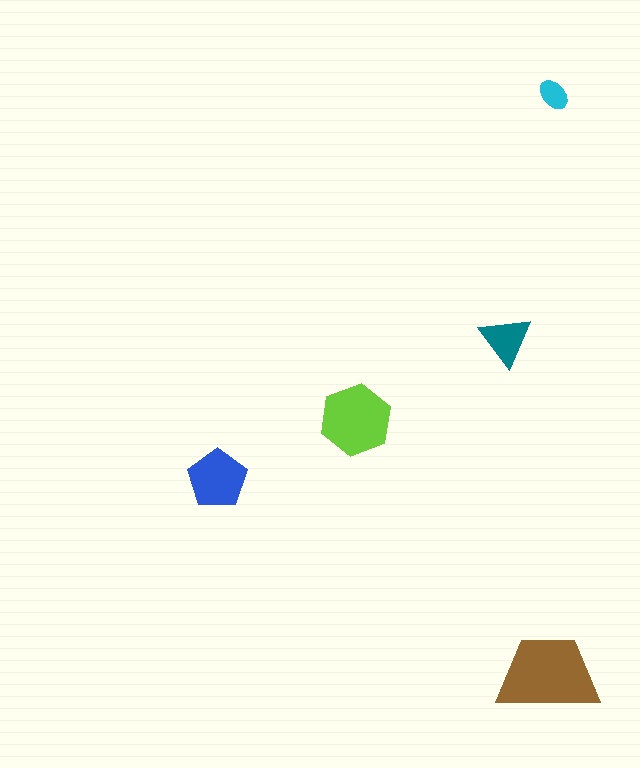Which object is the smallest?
The cyan ellipse.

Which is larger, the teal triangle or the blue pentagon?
The blue pentagon.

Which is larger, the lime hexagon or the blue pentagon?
The lime hexagon.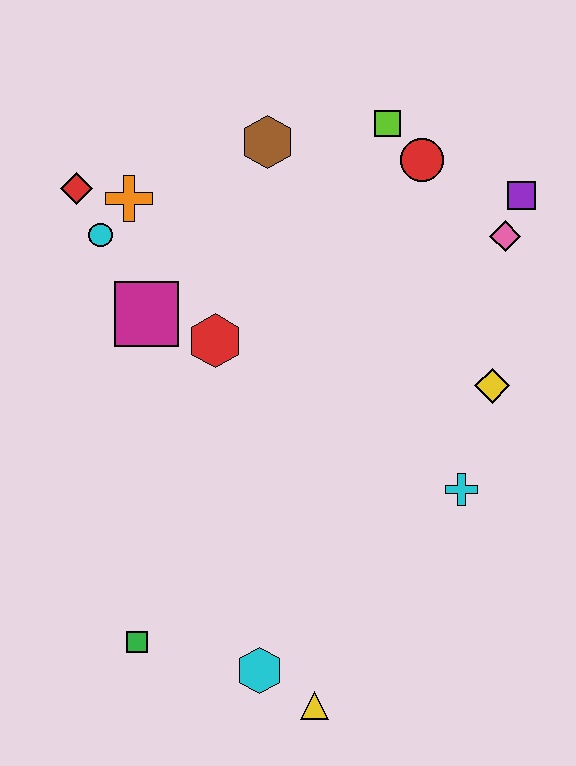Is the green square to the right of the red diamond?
Yes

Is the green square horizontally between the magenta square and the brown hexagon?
No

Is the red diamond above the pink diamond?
Yes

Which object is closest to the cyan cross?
The yellow diamond is closest to the cyan cross.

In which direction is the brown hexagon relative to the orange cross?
The brown hexagon is to the right of the orange cross.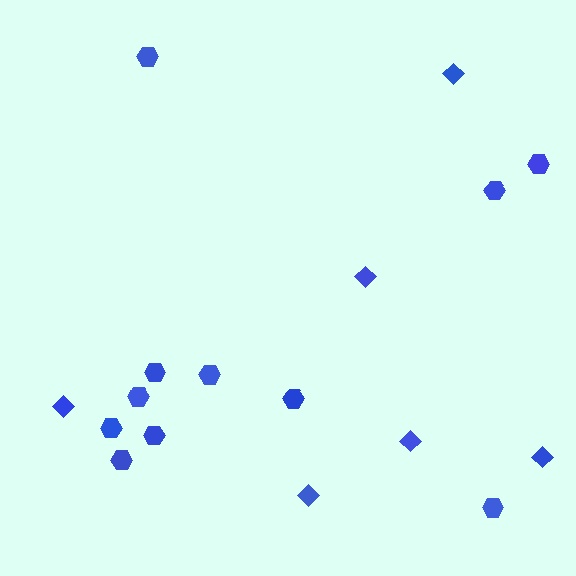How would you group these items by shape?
There are 2 groups: one group of hexagons (11) and one group of diamonds (6).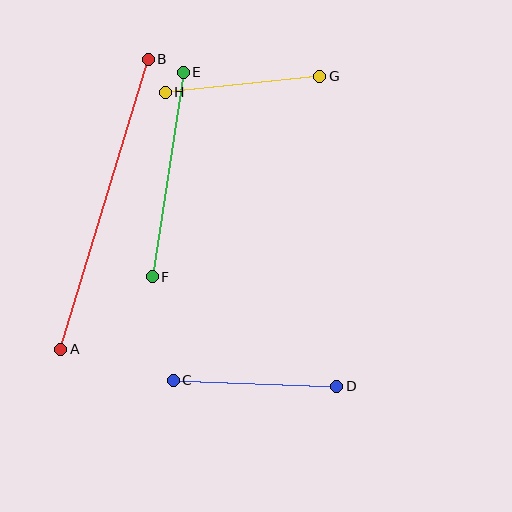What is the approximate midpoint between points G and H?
The midpoint is at approximately (243, 84) pixels.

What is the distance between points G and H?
The distance is approximately 156 pixels.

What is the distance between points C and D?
The distance is approximately 163 pixels.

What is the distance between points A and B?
The distance is approximately 303 pixels.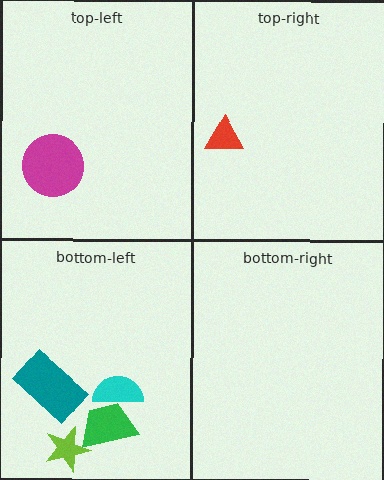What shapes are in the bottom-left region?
The teal rectangle, the lime star, the green trapezoid, the cyan semicircle.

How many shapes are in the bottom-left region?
4.